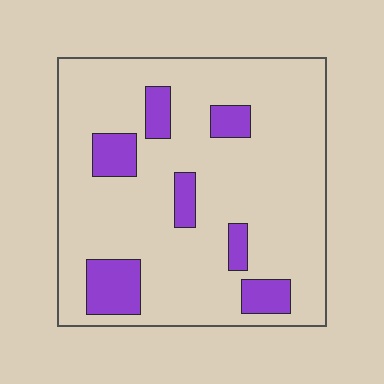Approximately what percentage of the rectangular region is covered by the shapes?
Approximately 15%.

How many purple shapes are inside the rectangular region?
7.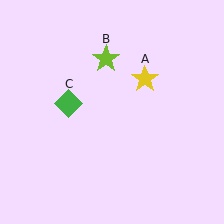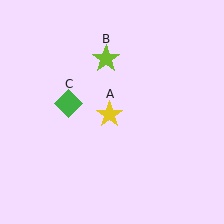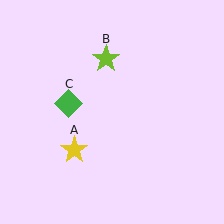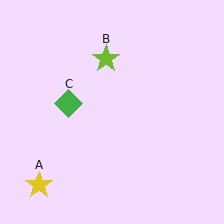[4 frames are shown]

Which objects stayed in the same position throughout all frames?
Lime star (object B) and green diamond (object C) remained stationary.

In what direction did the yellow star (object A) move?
The yellow star (object A) moved down and to the left.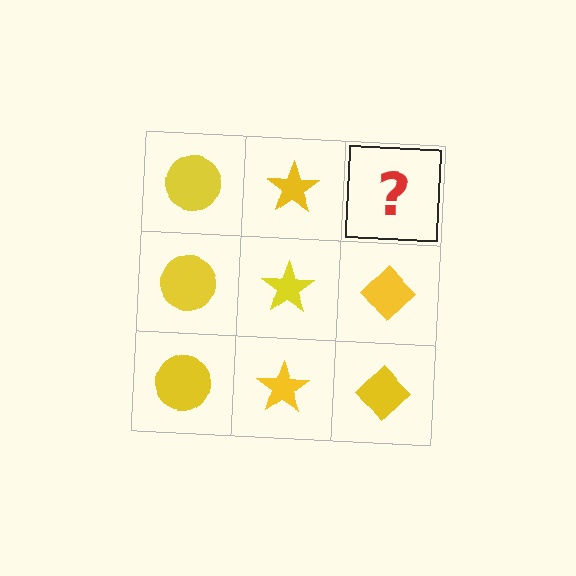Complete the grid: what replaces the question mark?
The question mark should be replaced with a yellow diamond.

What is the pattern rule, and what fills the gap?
The rule is that each column has a consistent shape. The gap should be filled with a yellow diamond.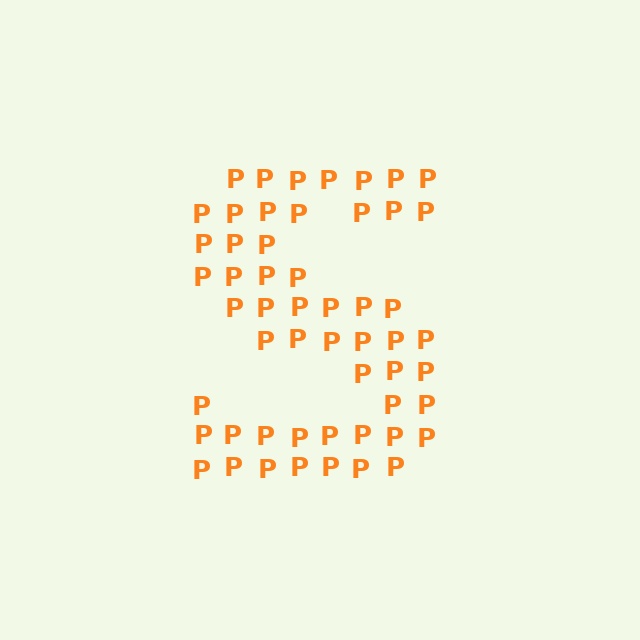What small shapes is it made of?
It is made of small letter P's.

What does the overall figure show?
The overall figure shows the letter S.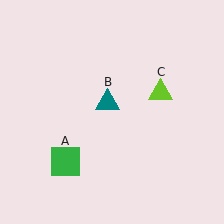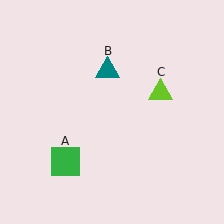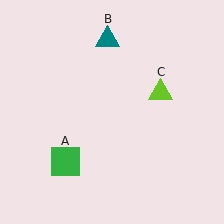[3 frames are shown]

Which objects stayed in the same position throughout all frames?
Green square (object A) and lime triangle (object C) remained stationary.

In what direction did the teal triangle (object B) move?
The teal triangle (object B) moved up.